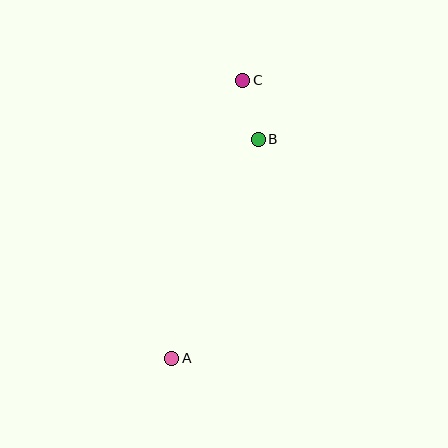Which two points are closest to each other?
Points B and C are closest to each other.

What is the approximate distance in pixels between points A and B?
The distance between A and B is approximately 236 pixels.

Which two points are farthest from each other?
Points A and C are farthest from each other.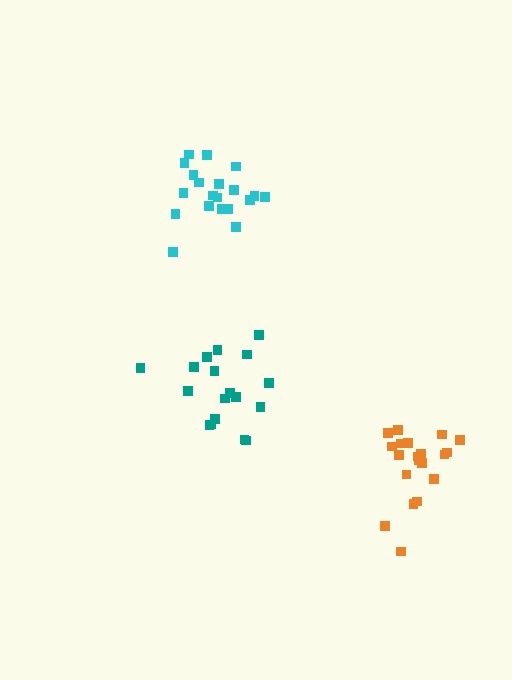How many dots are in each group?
Group 1: 21 dots, Group 2: 19 dots, Group 3: 20 dots (60 total).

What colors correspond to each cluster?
The clusters are colored: cyan, teal, orange.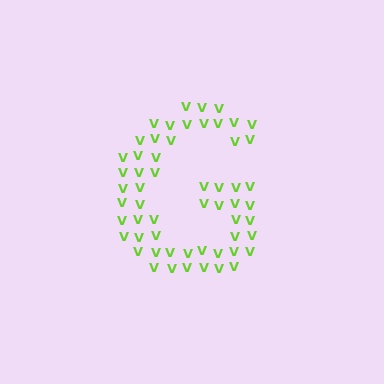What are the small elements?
The small elements are letter V's.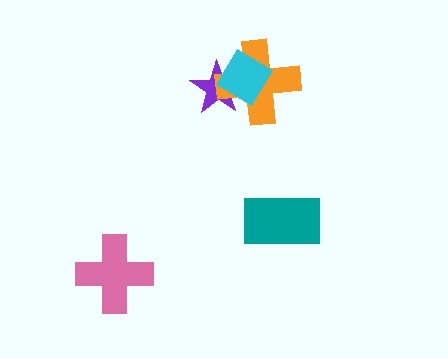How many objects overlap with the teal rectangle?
0 objects overlap with the teal rectangle.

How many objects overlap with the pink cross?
0 objects overlap with the pink cross.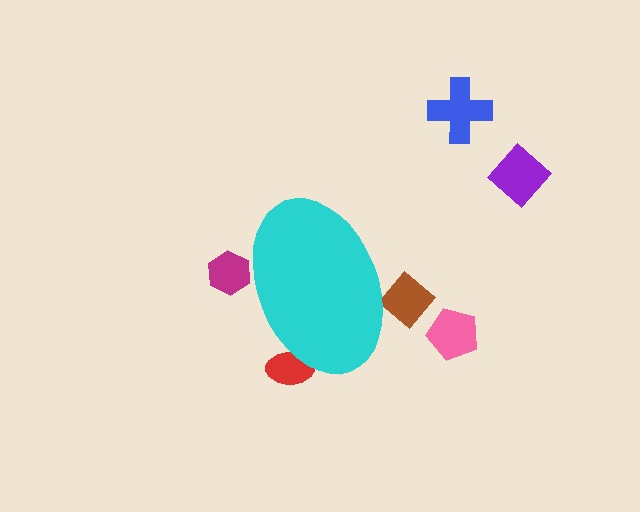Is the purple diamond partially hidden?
No, the purple diamond is fully visible.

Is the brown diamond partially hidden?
Yes, the brown diamond is partially hidden behind the cyan ellipse.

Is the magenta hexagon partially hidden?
Yes, the magenta hexagon is partially hidden behind the cyan ellipse.